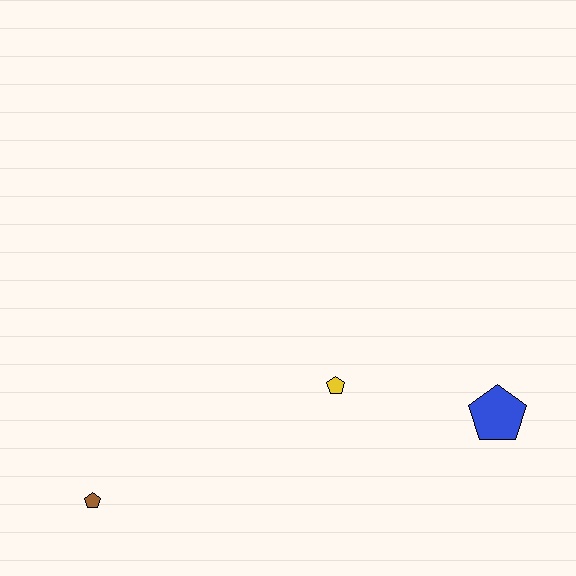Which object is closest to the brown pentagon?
The yellow pentagon is closest to the brown pentagon.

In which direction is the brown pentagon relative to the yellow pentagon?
The brown pentagon is to the left of the yellow pentagon.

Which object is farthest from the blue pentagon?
The brown pentagon is farthest from the blue pentagon.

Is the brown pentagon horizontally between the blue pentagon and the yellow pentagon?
No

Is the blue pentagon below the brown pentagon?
No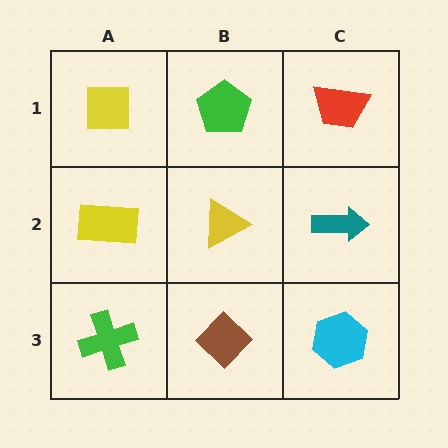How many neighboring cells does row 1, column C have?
2.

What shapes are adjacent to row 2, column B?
A green pentagon (row 1, column B), a brown diamond (row 3, column B), a yellow rectangle (row 2, column A), a teal arrow (row 2, column C).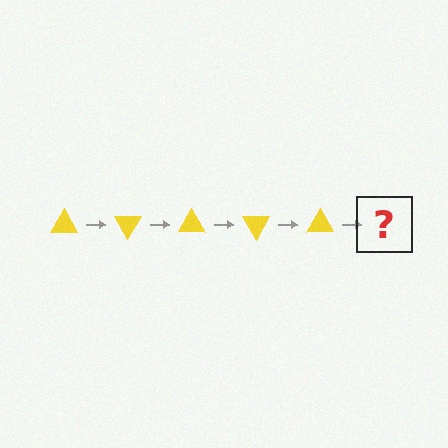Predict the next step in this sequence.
The next step is a yellow triangle rotated 300 degrees.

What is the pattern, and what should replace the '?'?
The pattern is that the triangle rotates 60 degrees each step. The '?' should be a yellow triangle rotated 300 degrees.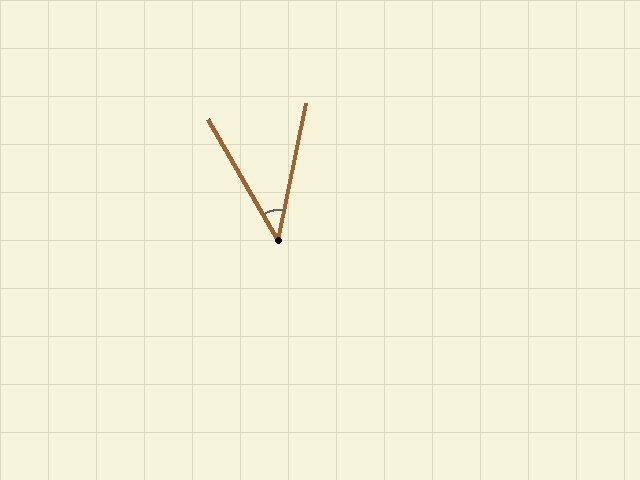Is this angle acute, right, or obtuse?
It is acute.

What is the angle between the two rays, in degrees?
Approximately 42 degrees.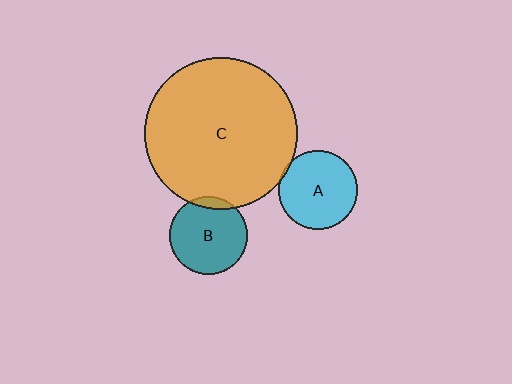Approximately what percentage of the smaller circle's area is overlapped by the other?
Approximately 10%.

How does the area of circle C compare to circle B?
Approximately 3.8 times.